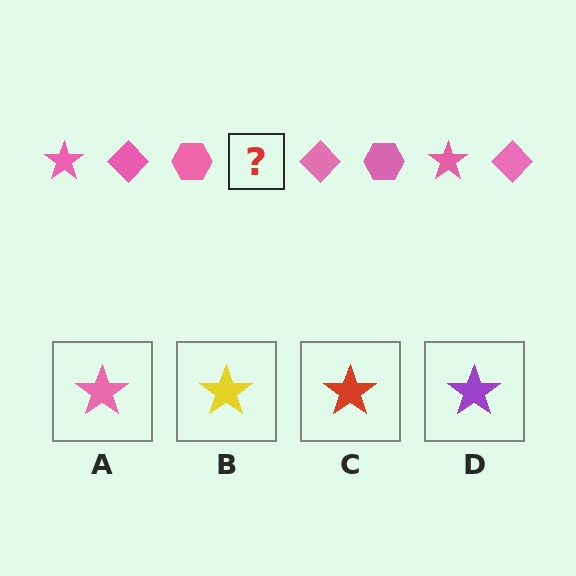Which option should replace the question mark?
Option A.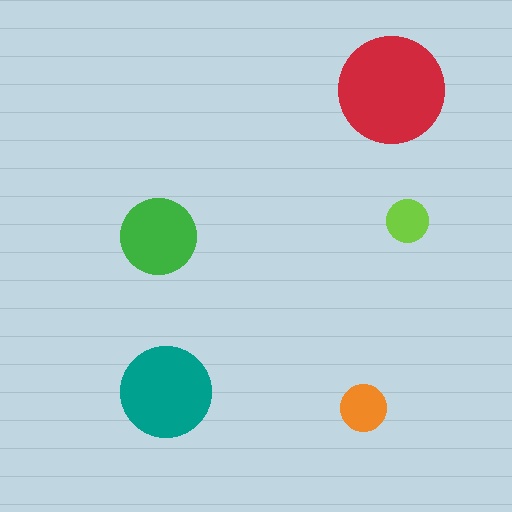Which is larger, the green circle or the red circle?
The red one.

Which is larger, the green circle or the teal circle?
The teal one.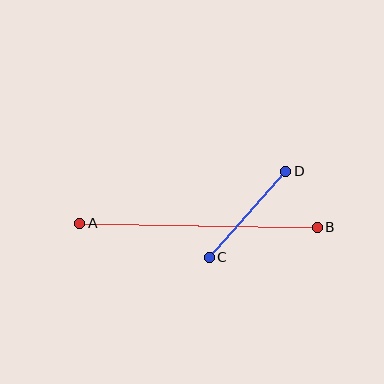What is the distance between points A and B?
The distance is approximately 238 pixels.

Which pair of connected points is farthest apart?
Points A and B are farthest apart.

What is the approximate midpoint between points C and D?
The midpoint is at approximately (247, 214) pixels.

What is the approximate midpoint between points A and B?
The midpoint is at approximately (199, 225) pixels.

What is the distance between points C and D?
The distance is approximately 115 pixels.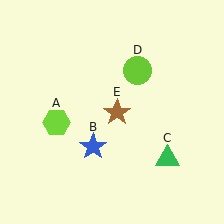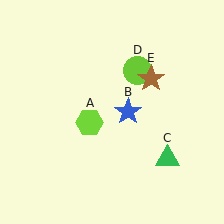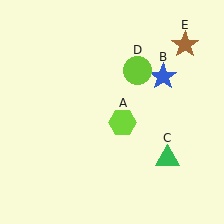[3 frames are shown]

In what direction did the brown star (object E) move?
The brown star (object E) moved up and to the right.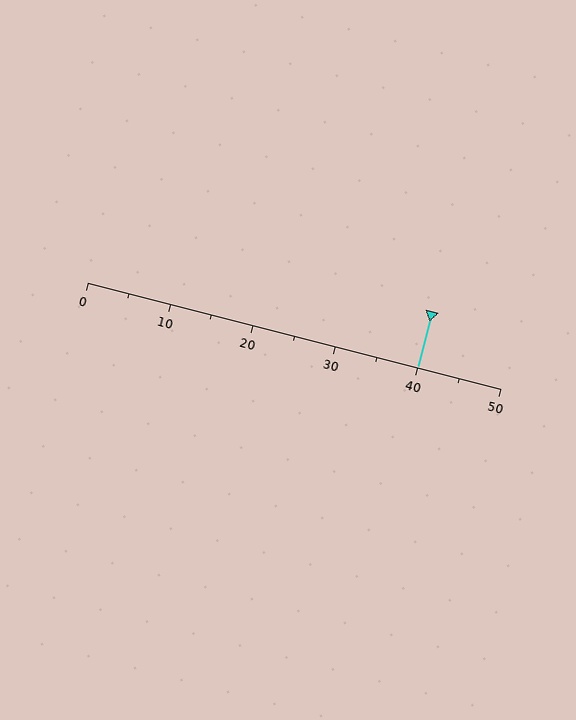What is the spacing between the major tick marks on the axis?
The major ticks are spaced 10 apart.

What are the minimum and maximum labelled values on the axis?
The axis runs from 0 to 50.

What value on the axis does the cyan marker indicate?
The marker indicates approximately 40.